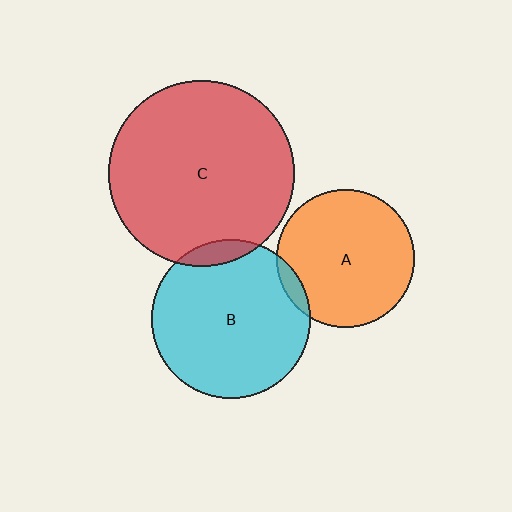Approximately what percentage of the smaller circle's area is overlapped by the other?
Approximately 5%.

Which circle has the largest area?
Circle C (red).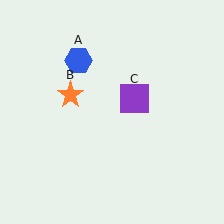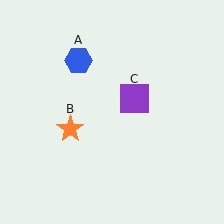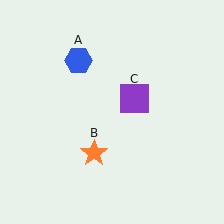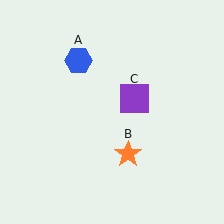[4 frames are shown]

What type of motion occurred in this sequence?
The orange star (object B) rotated counterclockwise around the center of the scene.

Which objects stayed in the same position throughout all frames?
Blue hexagon (object A) and purple square (object C) remained stationary.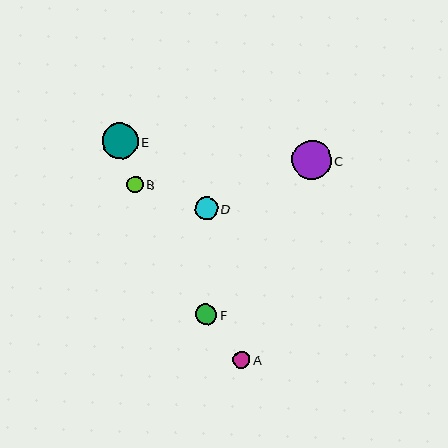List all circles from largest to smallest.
From largest to smallest: C, E, D, F, A, B.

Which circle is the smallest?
Circle B is the smallest with a size of approximately 17 pixels.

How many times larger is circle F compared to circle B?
Circle F is approximately 1.2 times the size of circle B.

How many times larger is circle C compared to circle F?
Circle C is approximately 1.9 times the size of circle F.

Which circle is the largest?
Circle C is the largest with a size of approximately 39 pixels.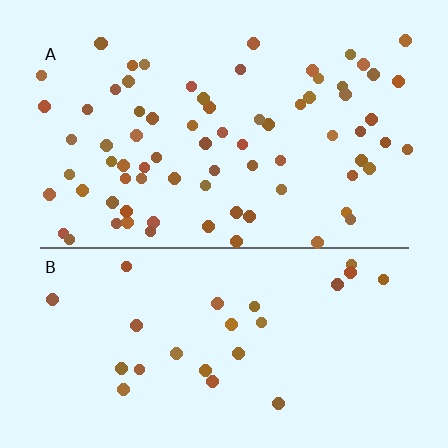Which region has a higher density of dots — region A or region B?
A (the top).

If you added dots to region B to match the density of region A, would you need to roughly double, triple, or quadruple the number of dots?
Approximately triple.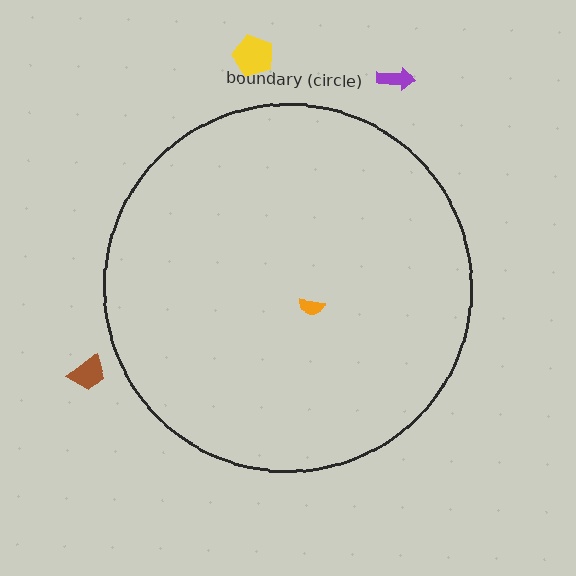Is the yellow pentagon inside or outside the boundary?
Outside.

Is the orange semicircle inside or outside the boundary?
Inside.